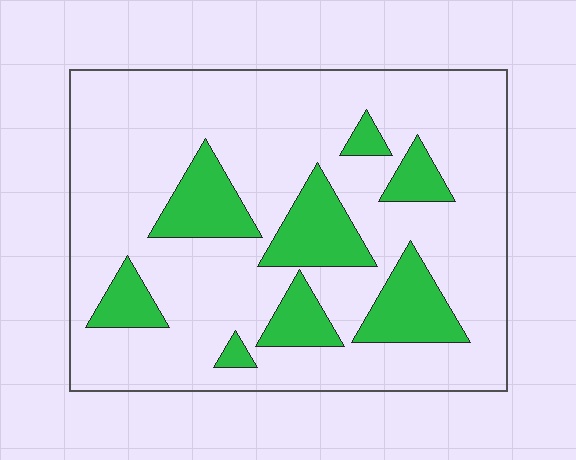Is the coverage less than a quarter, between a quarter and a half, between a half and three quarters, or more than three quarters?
Less than a quarter.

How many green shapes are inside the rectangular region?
8.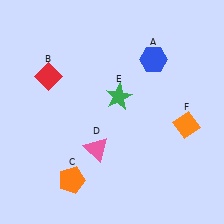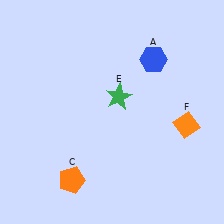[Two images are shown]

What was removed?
The pink triangle (D), the red diamond (B) were removed in Image 2.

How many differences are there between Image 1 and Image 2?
There are 2 differences between the two images.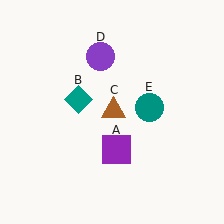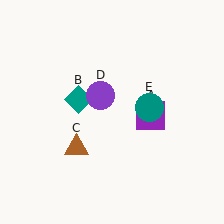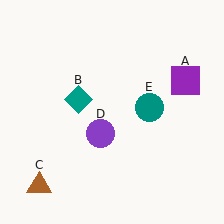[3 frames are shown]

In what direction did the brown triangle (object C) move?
The brown triangle (object C) moved down and to the left.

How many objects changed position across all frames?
3 objects changed position: purple square (object A), brown triangle (object C), purple circle (object D).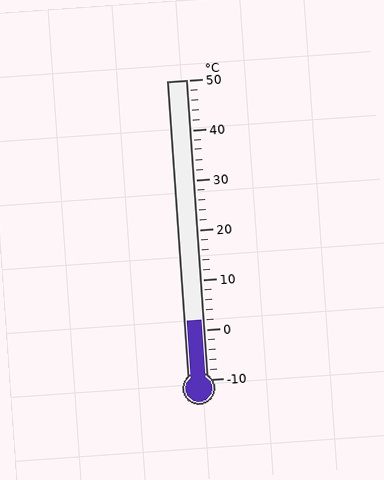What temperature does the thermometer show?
The thermometer shows approximately 2°C.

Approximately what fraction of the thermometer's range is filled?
The thermometer is filled to approximately 20% of its range.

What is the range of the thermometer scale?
The thermometer scale ranges from -10°C to 50°C.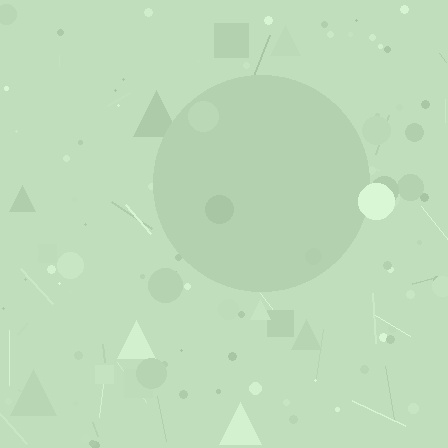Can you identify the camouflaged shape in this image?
The camouflaged shape is a circle.